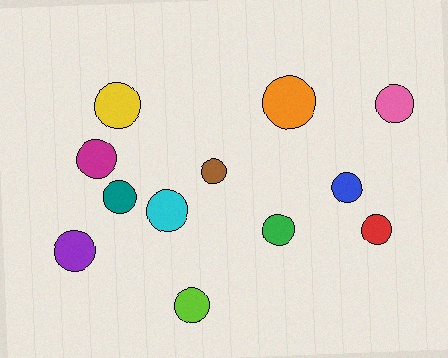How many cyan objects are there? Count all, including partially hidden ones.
There is 1 cyan object.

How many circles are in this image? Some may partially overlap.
There are 12 circles.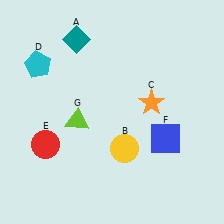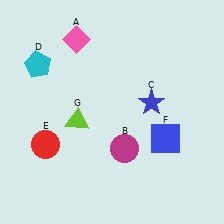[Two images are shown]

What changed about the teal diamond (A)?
In Image 1, A is teal. In Image 2, it changed to pink.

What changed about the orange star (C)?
In Image 1, C is orange. In Image 2, it changed to blue.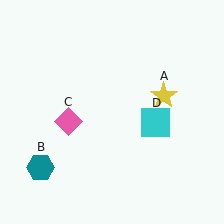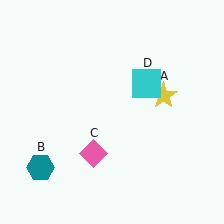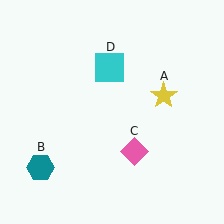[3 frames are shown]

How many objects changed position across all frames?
2 objects changed position: pink diamond (object C), cyan square (object D).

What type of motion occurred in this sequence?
The pink diamond (object C), cyan square (object D) rotated counterclockwise around the center of the scene.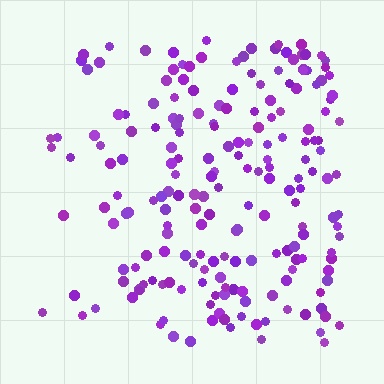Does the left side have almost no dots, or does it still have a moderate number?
Still a moderate number, just noticeably fewer than the right.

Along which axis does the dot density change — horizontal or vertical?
Horizontal.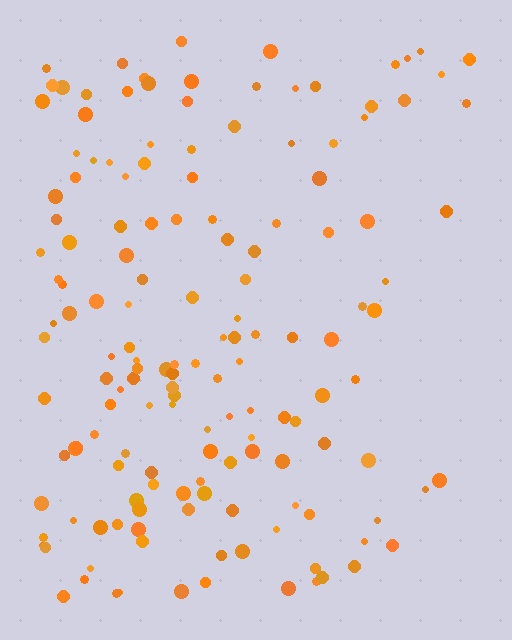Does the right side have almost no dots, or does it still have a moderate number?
Still a moderate number, just noticeably fewer than the left.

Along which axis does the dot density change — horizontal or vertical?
Horizontal.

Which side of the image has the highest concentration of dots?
The left.